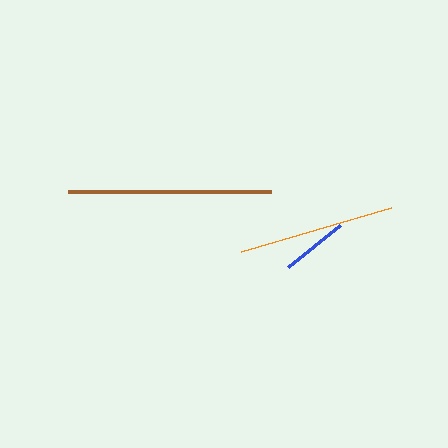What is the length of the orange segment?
The orange segment is approximately 156 pixels long.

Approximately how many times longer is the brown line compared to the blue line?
The brown line is approximately 3.1 times the length of the blue line.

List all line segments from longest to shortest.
From longest to shortest: brown, orange, blue.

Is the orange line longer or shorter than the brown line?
The brown line is longer than the orange line.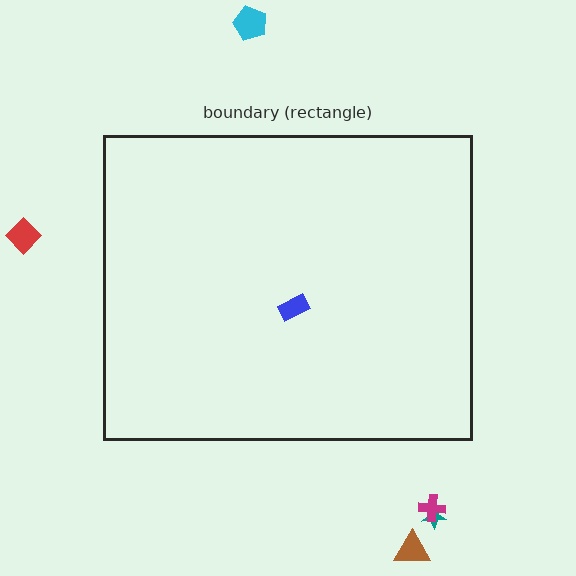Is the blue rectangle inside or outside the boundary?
Inside.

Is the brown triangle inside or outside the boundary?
Outside.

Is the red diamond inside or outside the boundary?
Outside.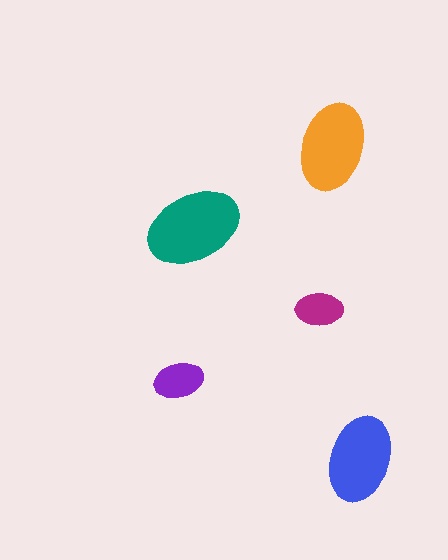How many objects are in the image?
There are 5 objects in the image.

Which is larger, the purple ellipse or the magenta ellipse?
The purple one.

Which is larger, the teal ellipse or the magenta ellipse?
The teal one.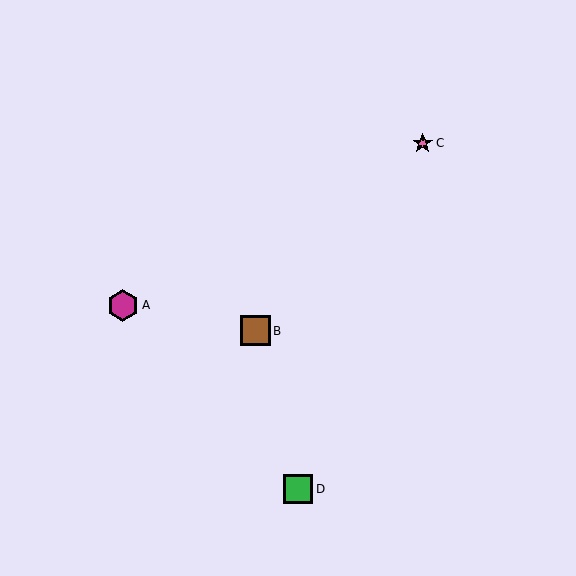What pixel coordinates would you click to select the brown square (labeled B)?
Click at (256, 331) to select the brown square B.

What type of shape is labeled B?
Shape B is a brown square.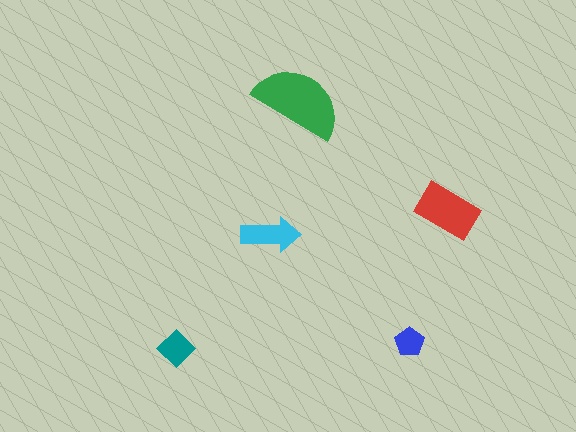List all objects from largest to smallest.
The green semicircle, the red rectangle, the cyan arrow, the teal diamond, the blue pentagon.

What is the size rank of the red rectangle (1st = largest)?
2nd.